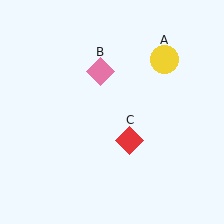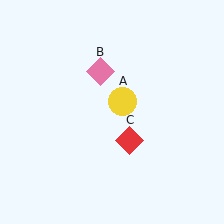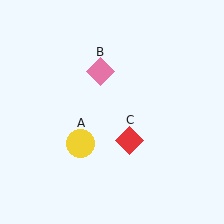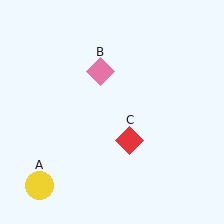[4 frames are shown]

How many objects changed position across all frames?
1 object changed position: yellow circle (object A).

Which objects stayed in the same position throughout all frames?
Pink diamond (object B) and red diamond (object C) remained stationary.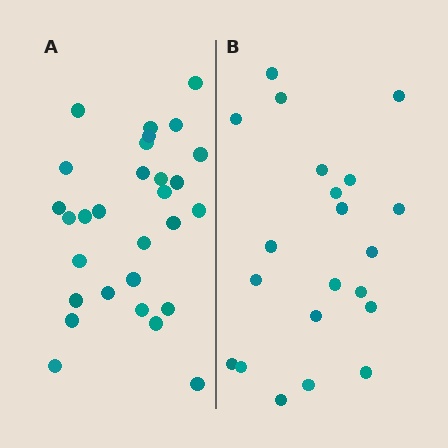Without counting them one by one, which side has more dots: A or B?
Region A (the left region) has more dots.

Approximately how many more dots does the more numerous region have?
Region A has roughly 8 or so more dots than region B.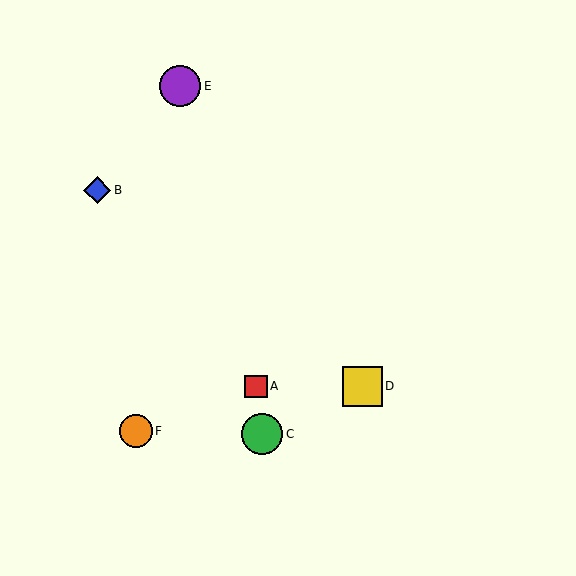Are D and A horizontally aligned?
Yes, both are at y≈386.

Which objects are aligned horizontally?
Objects A, D are aligned horizontally.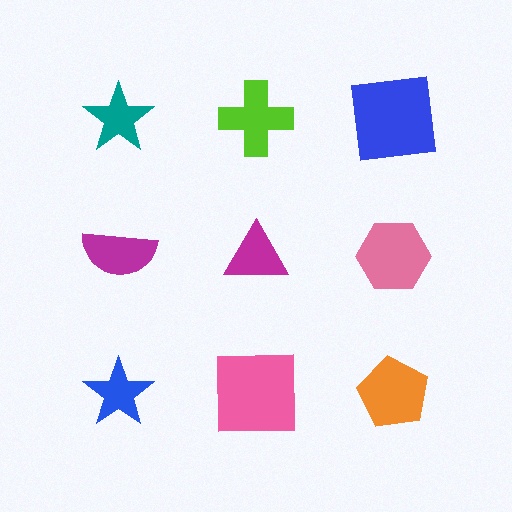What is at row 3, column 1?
A blue star.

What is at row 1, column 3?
A blue square.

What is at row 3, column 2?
A pink square.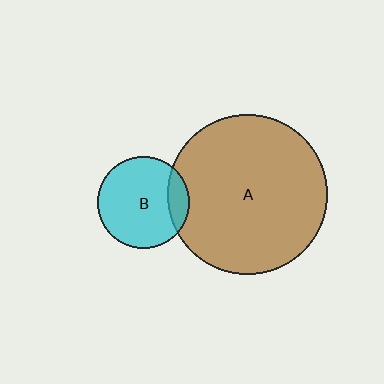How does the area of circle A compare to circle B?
Approximately 3.1 times.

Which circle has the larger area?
Circle A (brown).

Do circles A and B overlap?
Yes.